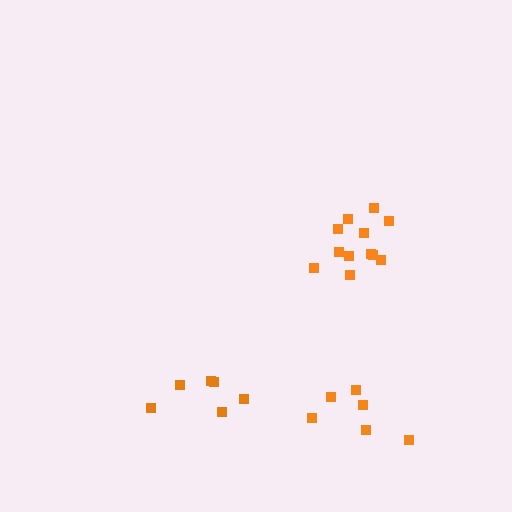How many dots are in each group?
Group 1: 6 dots, Group 2: 12 dots, Group 3: 6 dots (24 total).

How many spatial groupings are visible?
There are 3 spatial groupings.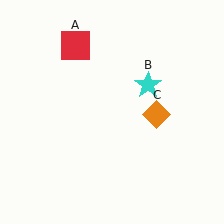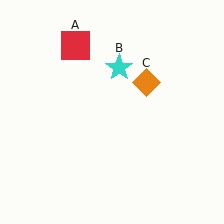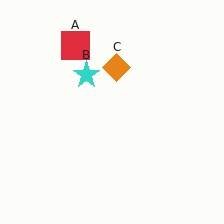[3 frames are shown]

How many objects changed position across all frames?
2 objects changed position: cyan star (object B), orange diamond (object C).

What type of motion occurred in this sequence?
The cyan star (object B), orange diamond (object C) rotated counterclockwise around the center of the scene.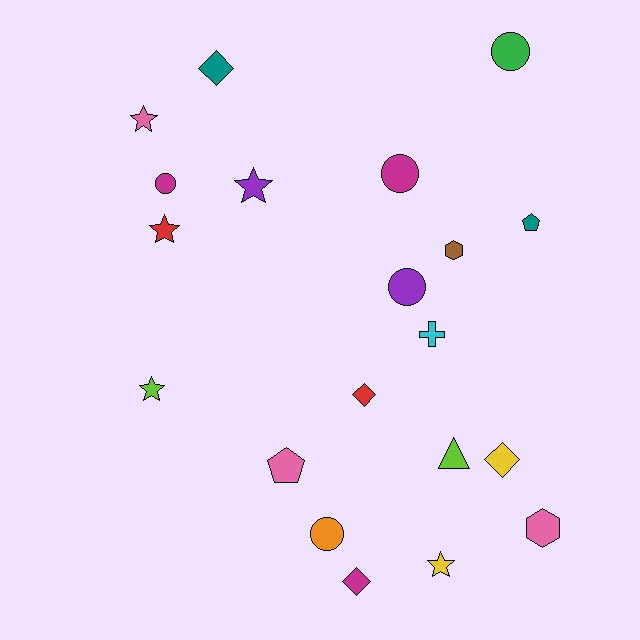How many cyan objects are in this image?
There is 1 cyan object.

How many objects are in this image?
There are 20 objects.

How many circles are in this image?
There are 5 circles.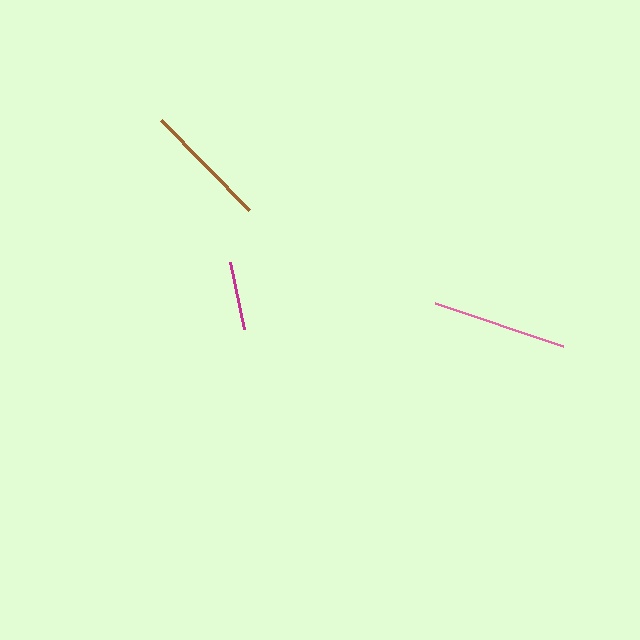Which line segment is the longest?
The pink line is the longest at approximately 135 pixels.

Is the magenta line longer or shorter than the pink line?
The pink line is longer than the magenta line.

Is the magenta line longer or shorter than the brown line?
The brown line is longer than the magenta line.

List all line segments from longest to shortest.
From longest to shortest: pink, brown, magenta.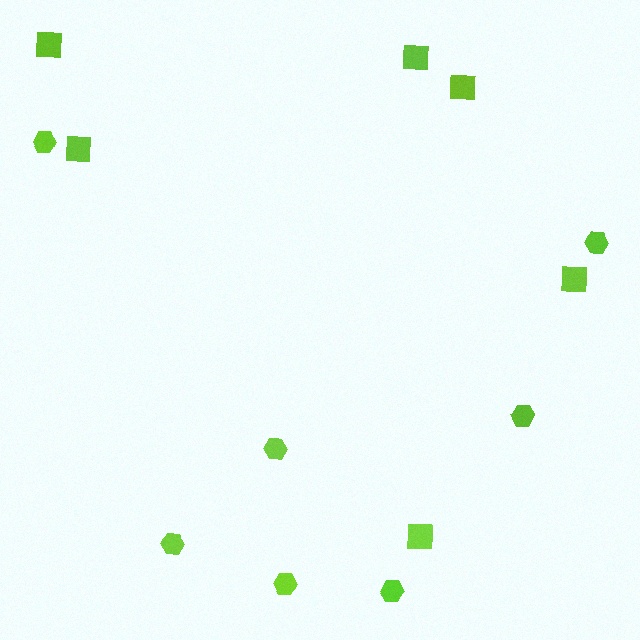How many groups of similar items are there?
There are 2 groups: one group of squares (6) and one group of hexagons (7).